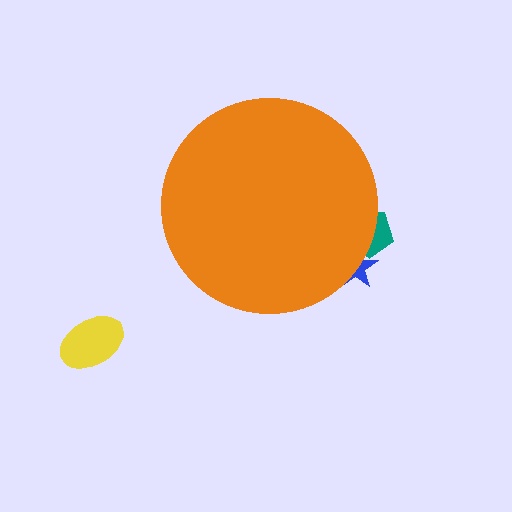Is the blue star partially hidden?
Yes, the blue star is partially hidden behind the orange circle.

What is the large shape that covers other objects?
An orange circle.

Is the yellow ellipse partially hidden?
No, the yellow ellipse is fully visible.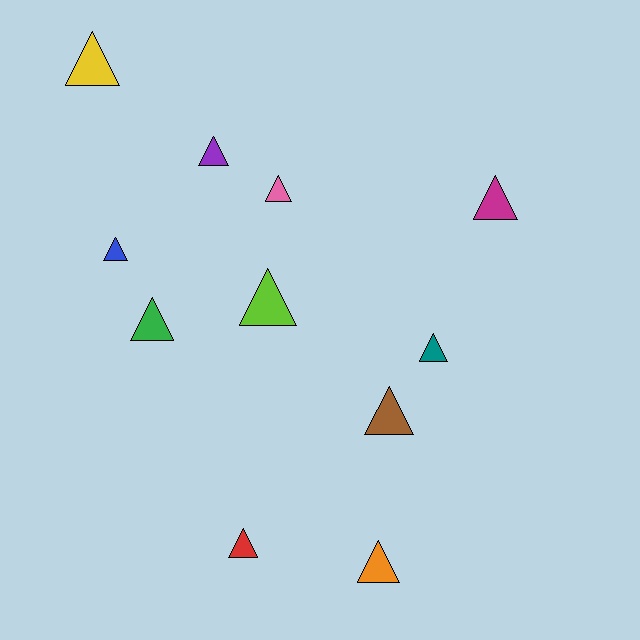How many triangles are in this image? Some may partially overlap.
There are 11 triangles.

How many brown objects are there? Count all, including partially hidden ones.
There is 1 brown object.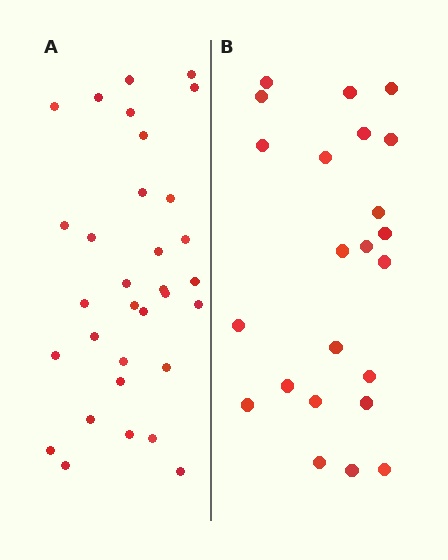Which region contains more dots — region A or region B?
Region A (the left region) has more dots.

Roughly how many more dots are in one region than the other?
Region A has roughly 8 or so more dots than region B.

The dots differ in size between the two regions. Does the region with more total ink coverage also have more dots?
No. Region B has more total ink coverage because its dots are larger, but region A actually contains more individual dots. Total area can be misleading — the number of items is what matters here.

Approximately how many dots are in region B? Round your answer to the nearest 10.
About 20 dots. (The exact count is 23, which rounds to 20.)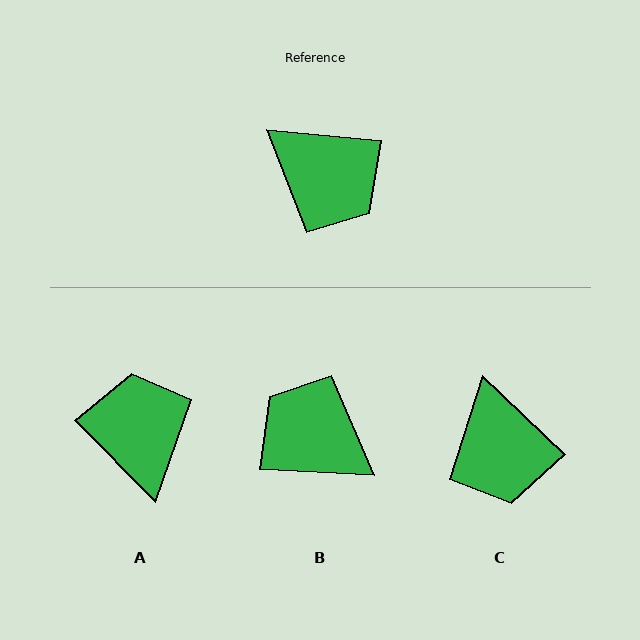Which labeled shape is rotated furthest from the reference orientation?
B, about 178 degrees away.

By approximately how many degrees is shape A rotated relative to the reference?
Approximately 140 degrees counter-clockwise.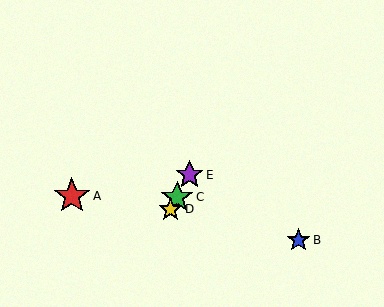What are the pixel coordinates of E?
Object E is at (189, 175).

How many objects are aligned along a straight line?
3 objects (C, D, E) are aligned along a straight line.